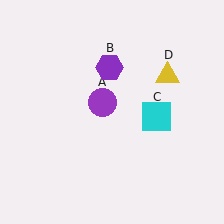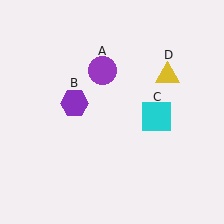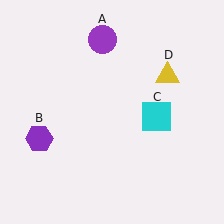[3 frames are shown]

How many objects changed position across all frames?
2 objects changed position: purple circle (object A), purple hexagon (object B).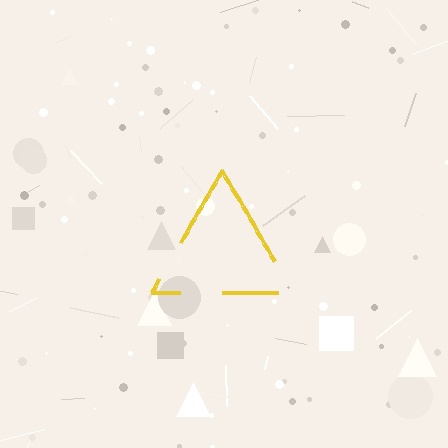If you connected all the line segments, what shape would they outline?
They would outline a triangle.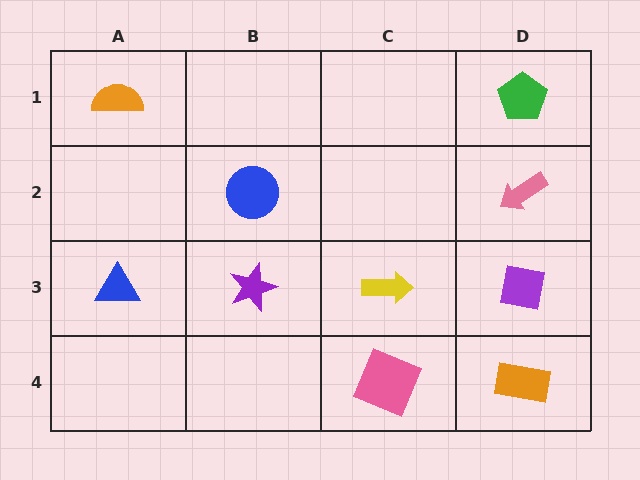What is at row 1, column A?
An orange semicircle.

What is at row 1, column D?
A green pentagon.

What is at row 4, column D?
An orange rectangle.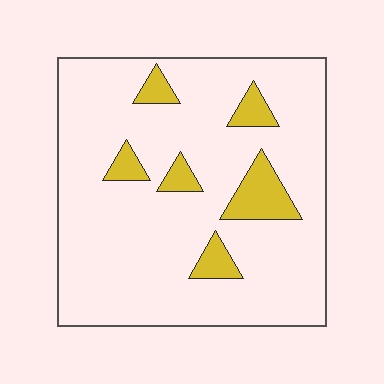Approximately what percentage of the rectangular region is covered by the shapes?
Approximately 10%.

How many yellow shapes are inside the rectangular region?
6.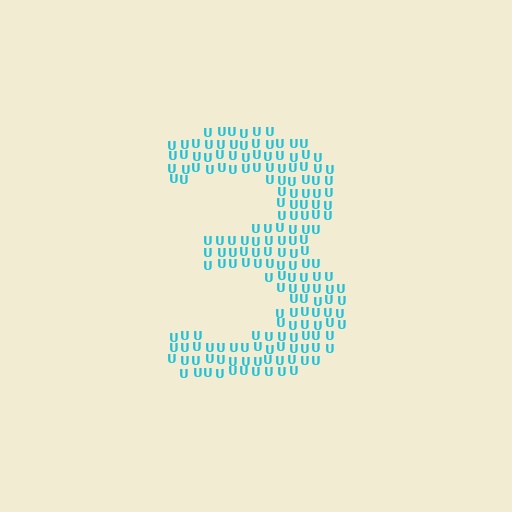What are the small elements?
The small elements are letter U's.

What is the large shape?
The large shape is the digit 3.